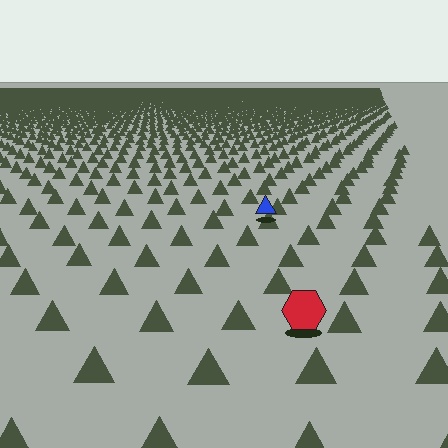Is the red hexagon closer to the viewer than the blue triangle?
Yes. The red hexagon is closer — you can tell from the texture gradient: the ground texture is coarser near it.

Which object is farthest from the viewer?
The blue triangle is farthest from the viewer. It appears smaller and the ground texture around it is denser.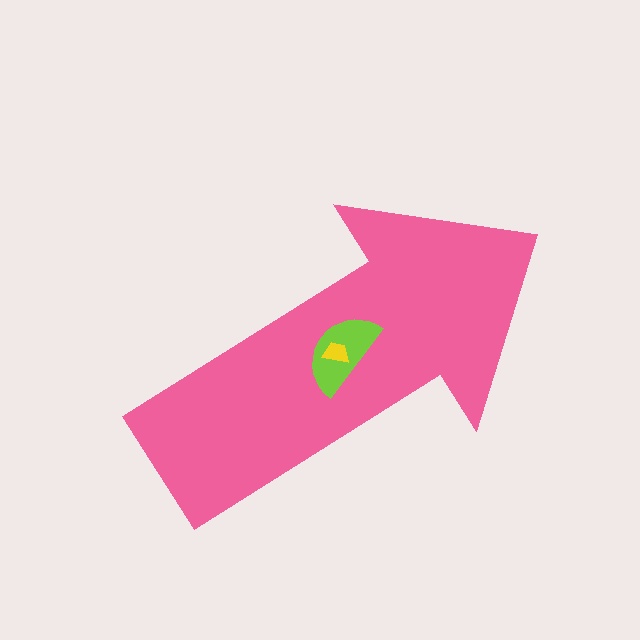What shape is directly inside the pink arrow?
The lime semicircle.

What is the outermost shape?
The pink arrow.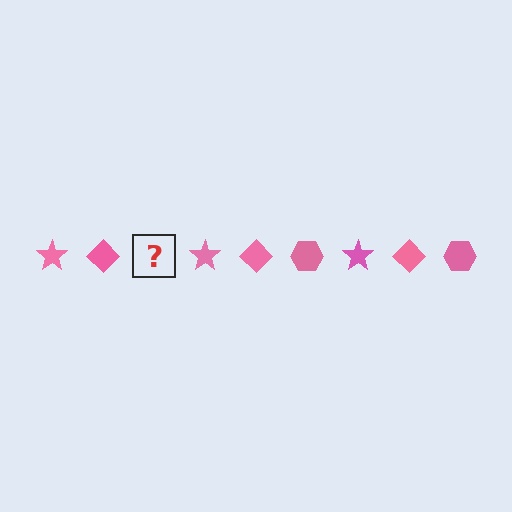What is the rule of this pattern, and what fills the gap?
The rule is that the pattern cycles through star, diamond, hexagon shapes in pink. The gap should be filled with a pink hexagon.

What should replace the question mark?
The question mark should be replaced with a pink hexagon.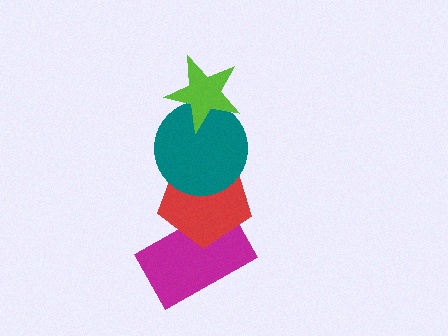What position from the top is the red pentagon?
The red pentagon is 3rd from the top.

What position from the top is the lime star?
The lime star is 1st from the top.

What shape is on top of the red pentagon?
The teal circle is on top of the red pentagon.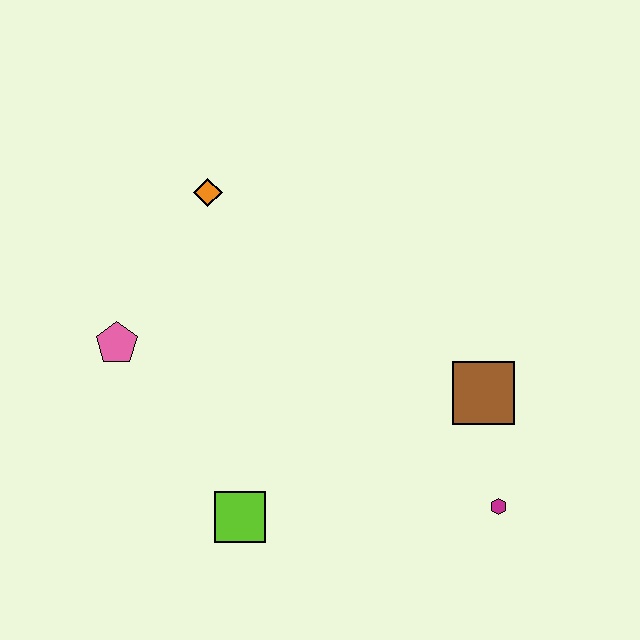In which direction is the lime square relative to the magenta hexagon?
The lime square is to the left of the magenta hexagon.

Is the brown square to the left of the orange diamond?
No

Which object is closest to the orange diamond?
The pink pentagon is closest to the orange diamond.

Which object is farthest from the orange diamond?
The magenta hexagon is farthest from the orange diamond.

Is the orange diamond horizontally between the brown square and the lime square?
No